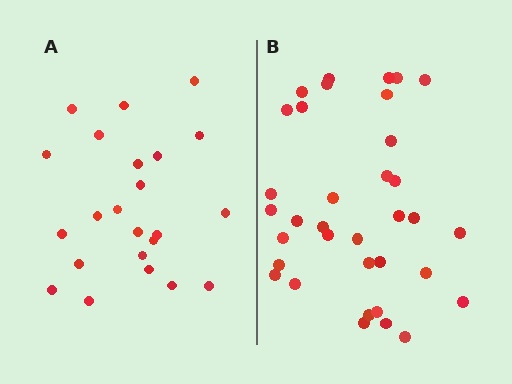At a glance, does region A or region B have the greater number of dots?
Region B (the right region) has more dots.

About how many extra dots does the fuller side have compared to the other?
Region B has roughly 12 or so more dots than region A.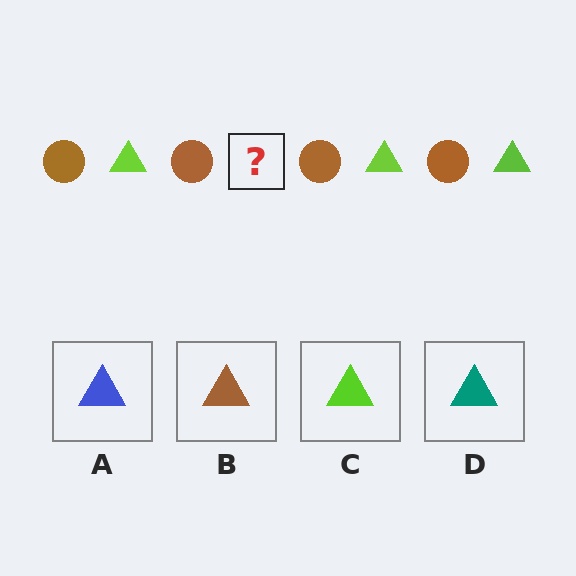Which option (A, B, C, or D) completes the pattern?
C.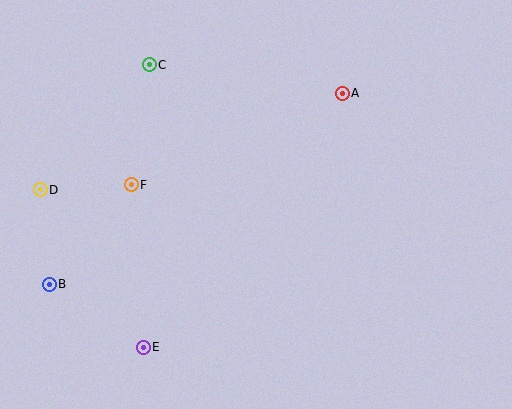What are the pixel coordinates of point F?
Point F is at (131, 185).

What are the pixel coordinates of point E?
Point E is at (143, 347).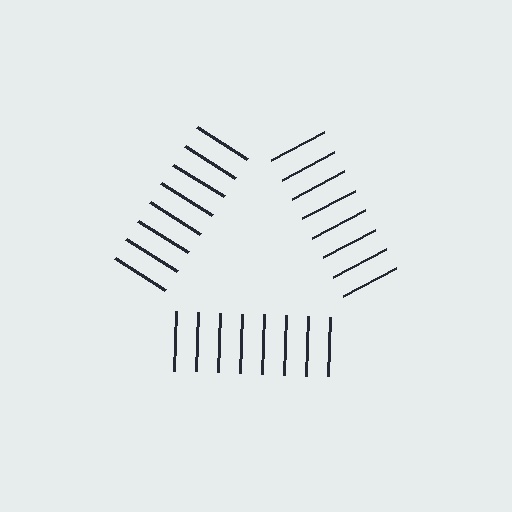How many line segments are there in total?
24 — 8 along each of the 3 edges.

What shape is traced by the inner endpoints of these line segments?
An illusory triangle — the line segments terminate on its edges but no continuous stroke is drawn.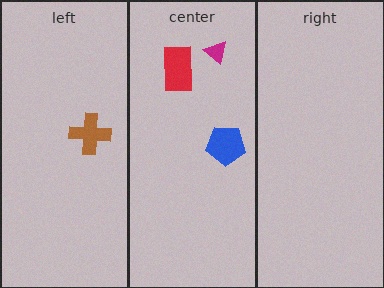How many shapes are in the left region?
1.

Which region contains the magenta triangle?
The center region.